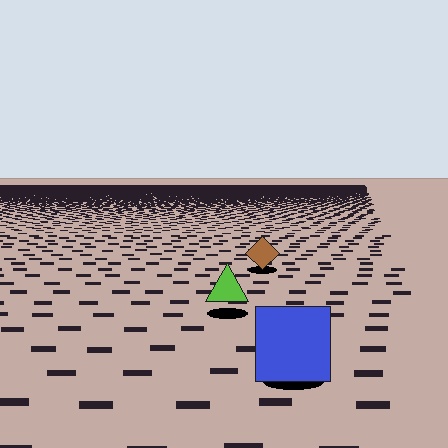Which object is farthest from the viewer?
The brown diamond is farthest from the viewer. It appears smaller and the ground texture around it is denser.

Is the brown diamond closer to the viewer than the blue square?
No. The blue square is closer — you can tell from the texture gradient: the ground texture is coarser near it.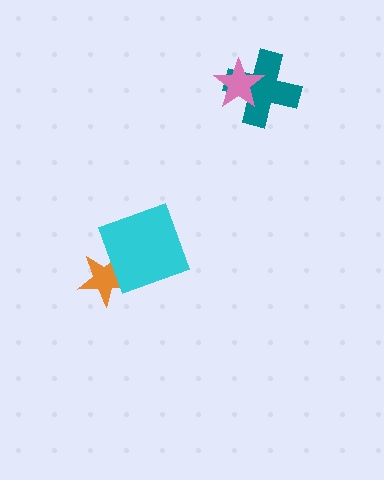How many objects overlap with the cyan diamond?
1 object overlaps with the cyan diamond.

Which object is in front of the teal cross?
The pink star is in front of the teal cross.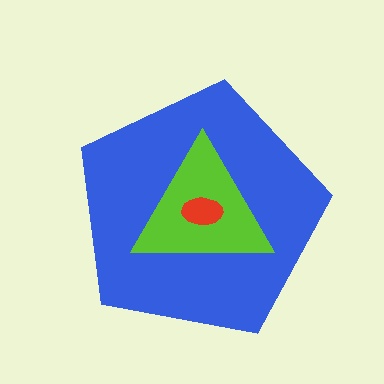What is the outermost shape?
The blue pentagon.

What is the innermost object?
The red ellipse.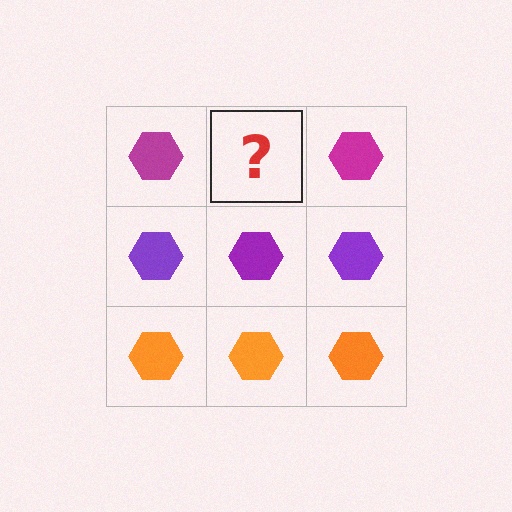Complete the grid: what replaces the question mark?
The question mark should be replaced with a magenta hexagon.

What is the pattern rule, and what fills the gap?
The rule is that each row has a consistent color. The gap should be filled with a magenta hexagon.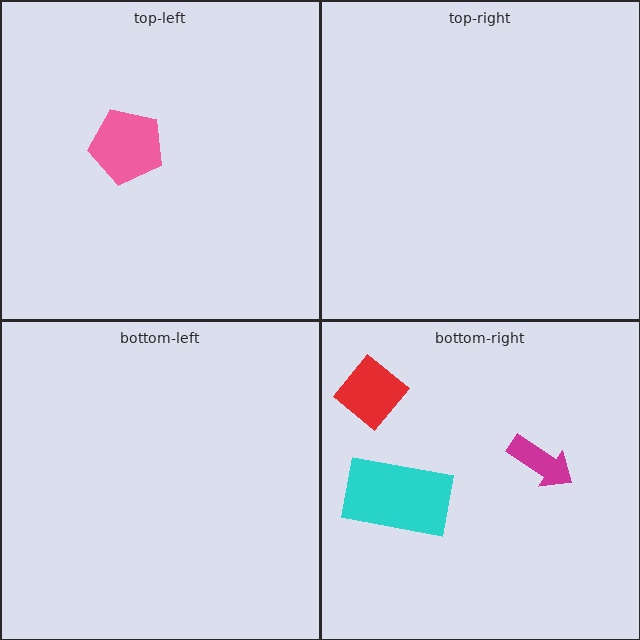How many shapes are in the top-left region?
1.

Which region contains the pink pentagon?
The top-left region.